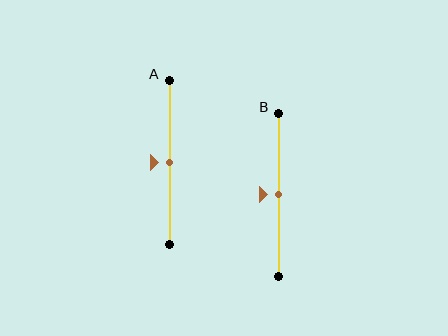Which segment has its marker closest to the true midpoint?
Segment A has its marker closest to the true midpoint.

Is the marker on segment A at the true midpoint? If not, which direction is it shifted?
Yes, the marker on segment A is at the true midpoint.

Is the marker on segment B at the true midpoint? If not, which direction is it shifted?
Yes, the marker on segment B is at the true midpoint.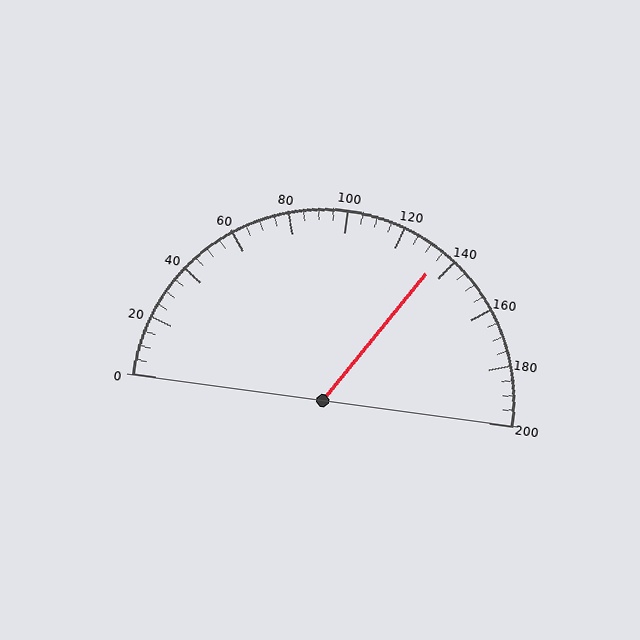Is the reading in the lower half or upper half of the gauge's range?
The reading is in the upper half of the range (0 to 200).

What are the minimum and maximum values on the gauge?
The gauge ranges from 0 to 200.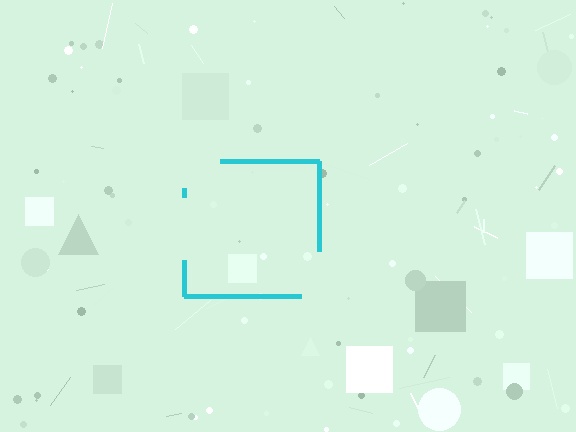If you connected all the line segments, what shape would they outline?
They would outline a square.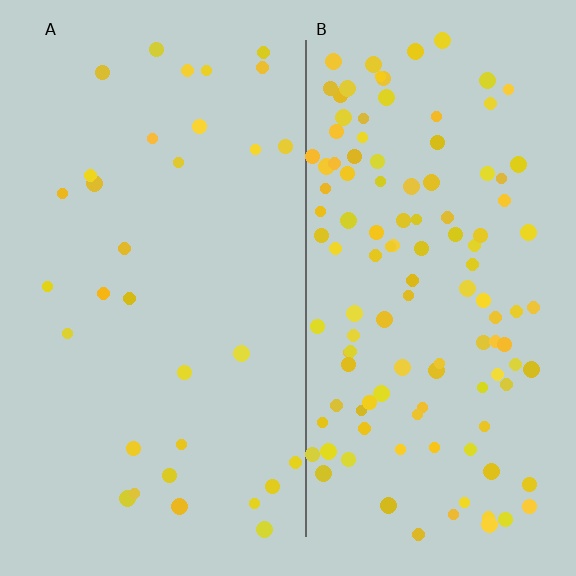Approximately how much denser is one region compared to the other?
Approximately 3.8× — region B over region A.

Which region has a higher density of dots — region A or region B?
B (the right).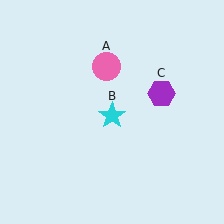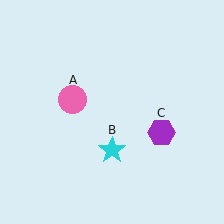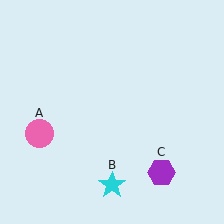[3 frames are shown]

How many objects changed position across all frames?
3 objects changed position: pink circle (object A), cyan star (object B), purple hexagon (object C).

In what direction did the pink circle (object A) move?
The pink circle (object A) moved down and to the left.